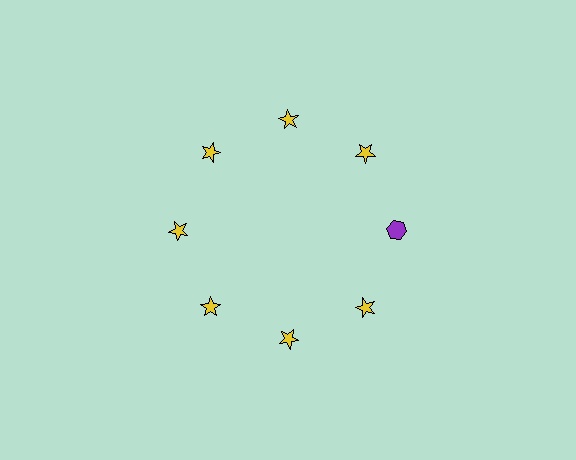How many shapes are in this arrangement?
There are 8 shapes arranged in a ring pattern.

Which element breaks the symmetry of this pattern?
The purple hexagon at roughly the 3 o'clock position breaks the symmetry. All other shapes are yellow stars.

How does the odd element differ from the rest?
It differs in both color (purple instead of yellow) and shape (hexagon instead of star).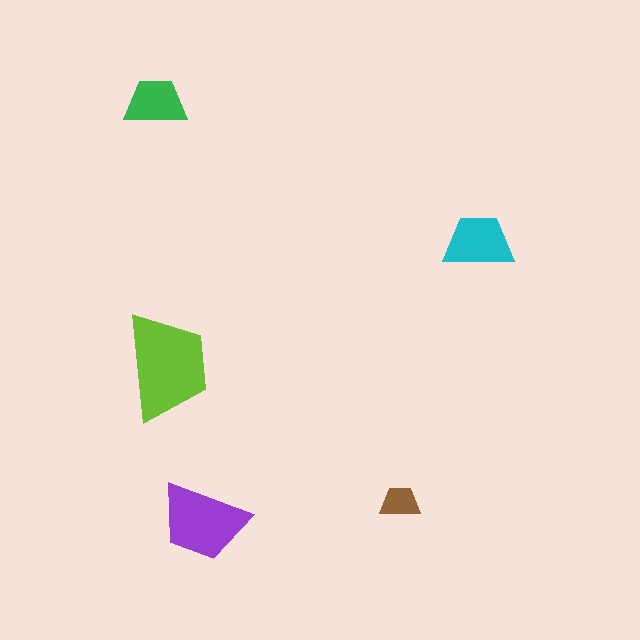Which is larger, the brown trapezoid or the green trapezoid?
The green one.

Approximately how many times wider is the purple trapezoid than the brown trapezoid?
About 2 times wider.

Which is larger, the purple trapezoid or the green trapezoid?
The purple one.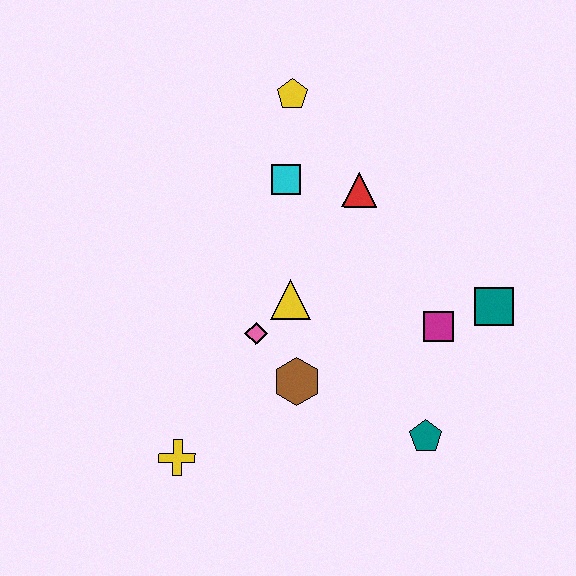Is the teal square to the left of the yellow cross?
No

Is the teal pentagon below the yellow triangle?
Yes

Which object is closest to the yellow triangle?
The pink diamond is closest to the yellow triangle.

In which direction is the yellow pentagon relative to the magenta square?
The yellow pentagon is above the magenta square.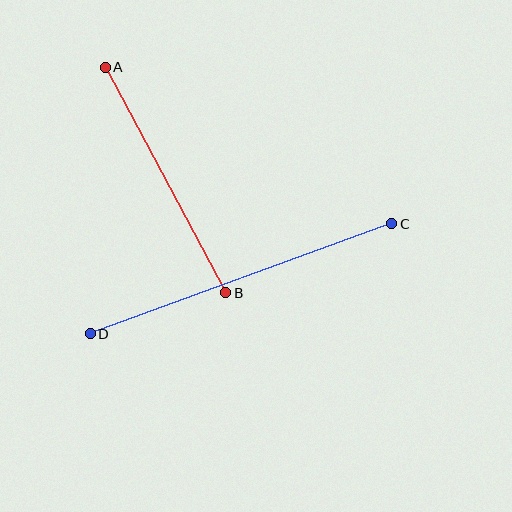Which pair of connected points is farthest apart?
Points C and D are farthest apart.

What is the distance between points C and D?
The distance is approximately 321 pixels.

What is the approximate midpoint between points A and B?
The midpoint is at approximately (165, 180) pixels.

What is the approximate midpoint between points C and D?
The midpoint is at approximately (241, 279) pixels.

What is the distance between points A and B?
The distance is approximately 256 pixels.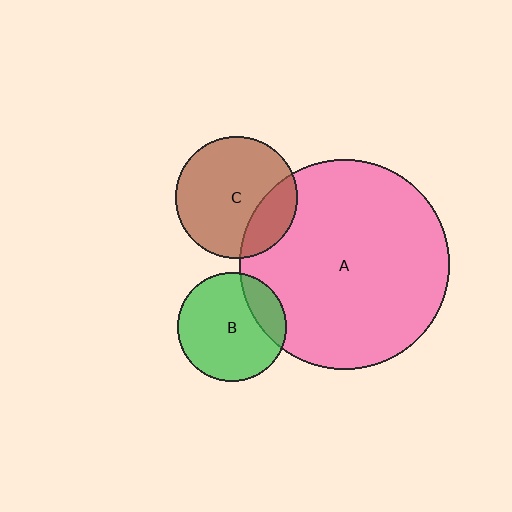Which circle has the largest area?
Circle A (pink).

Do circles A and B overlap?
Yes.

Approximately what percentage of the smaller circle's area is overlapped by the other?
Approximately 20%.